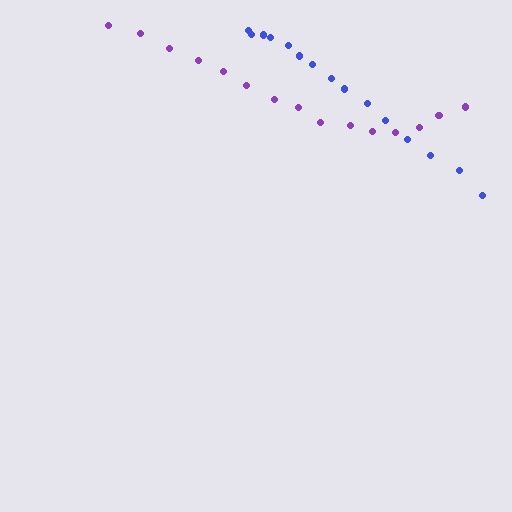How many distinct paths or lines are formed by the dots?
There are 2 distinct paths.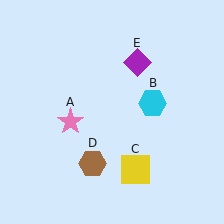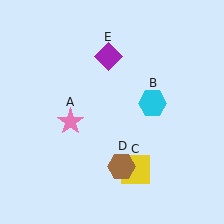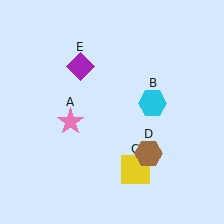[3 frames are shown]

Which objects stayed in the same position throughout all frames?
Pink star (object A) and cyan hexagon (object B) and yellow square (object C) remained stationary.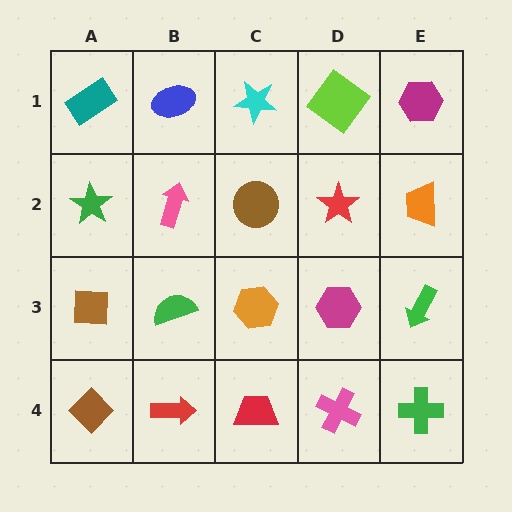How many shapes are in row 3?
5 shapes.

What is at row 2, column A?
A green star.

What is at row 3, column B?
A green semicircle.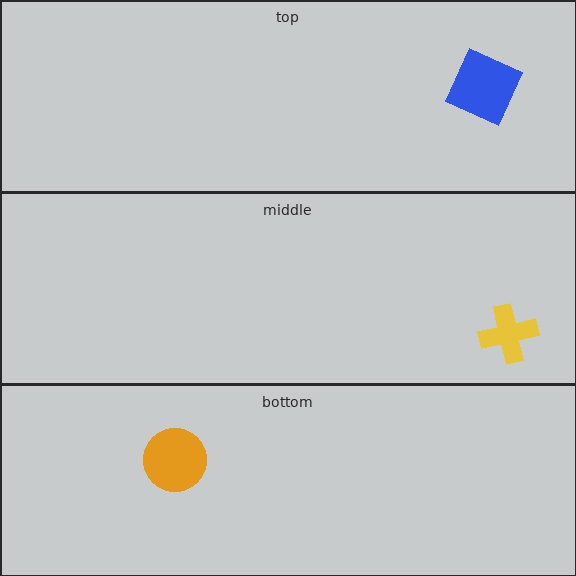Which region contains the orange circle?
The bottom region.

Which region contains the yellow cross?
The middle region.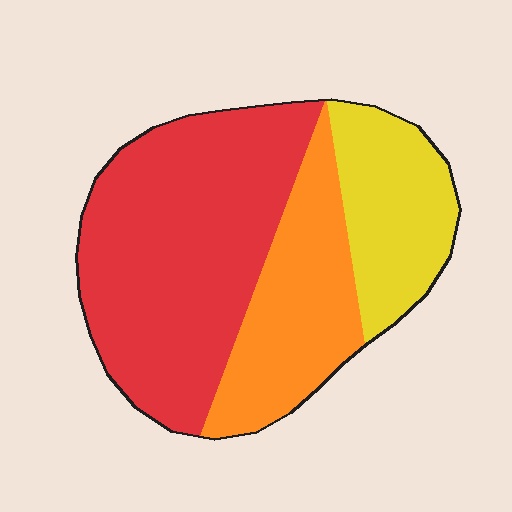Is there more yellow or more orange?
Orange.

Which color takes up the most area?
Red, at roughly 55%.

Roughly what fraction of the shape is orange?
Orange takes up between a sixth and a third of the shape.